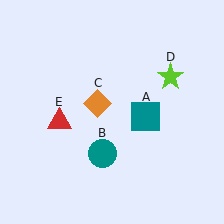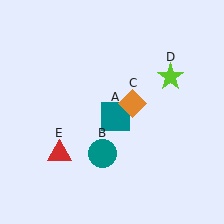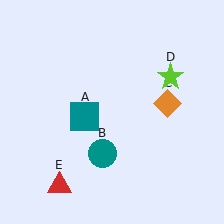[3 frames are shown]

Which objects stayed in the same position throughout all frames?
Teal circle (object B) and lime star (object D) remained stationary.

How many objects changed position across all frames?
3 objects changed position: teal square (object A), orange diamond (object C), red triangle (object E).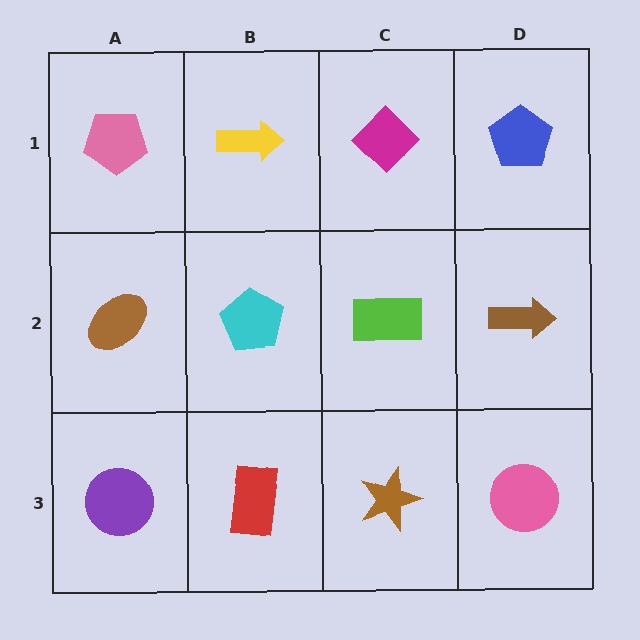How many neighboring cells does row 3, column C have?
3.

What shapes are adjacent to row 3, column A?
A brown ellipse (row 2, column A), a red rectangle (row 3, column B).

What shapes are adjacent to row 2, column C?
A magenta diamond (row 1, column C), a brown star (row 3, column C), a cyan pentagon (row 2, column B), a brown arrow (row 2, column D).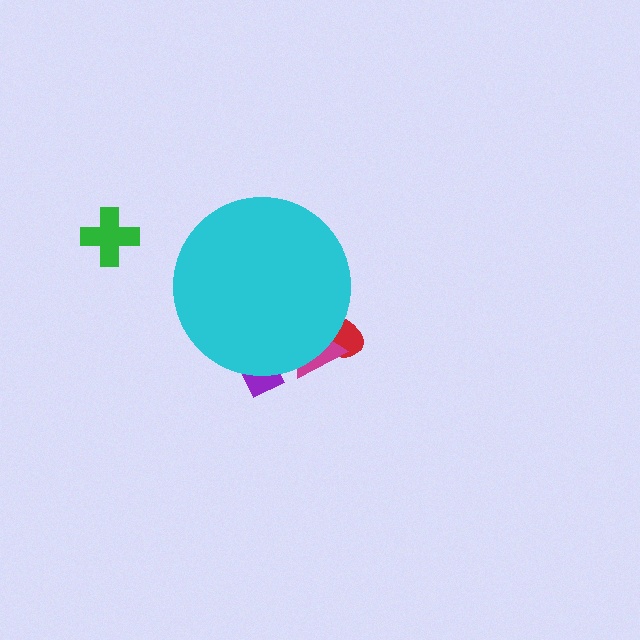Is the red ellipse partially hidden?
Yes, the red ellipse is partially hidden behind the cyan circle.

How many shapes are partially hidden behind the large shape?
3 shapes are partially hidden.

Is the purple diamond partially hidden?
Yes, the purple diamond is partially hidden behind the cyan circle.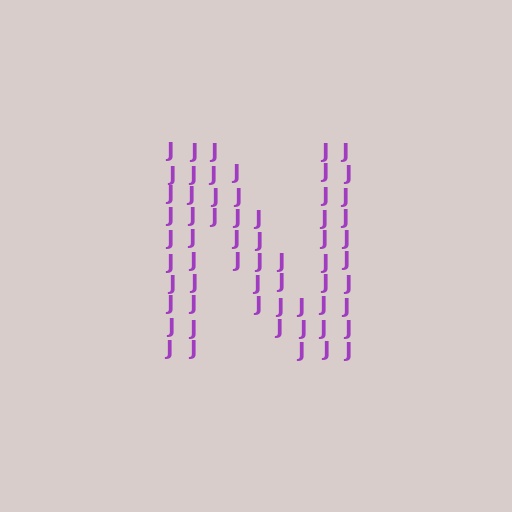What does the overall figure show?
The overall figure shows the letter N.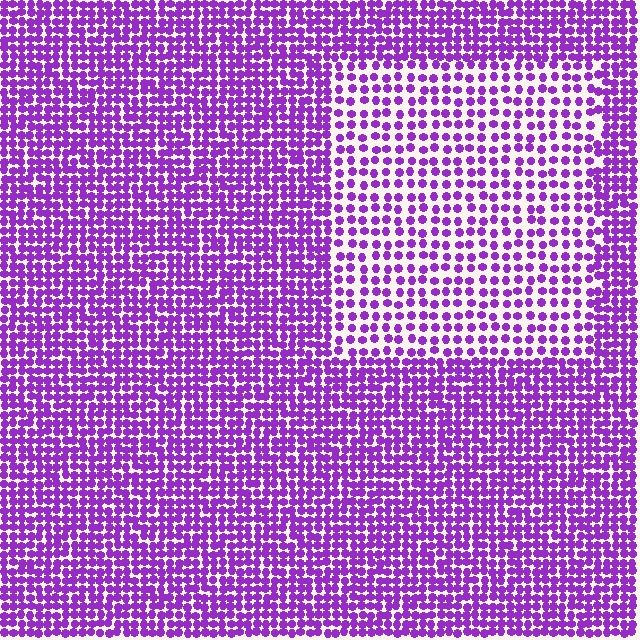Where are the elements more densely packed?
The elements are more densely packed outside the rectangle boundary.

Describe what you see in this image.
The image contains small purple elements arranged at two different densities. A rectangle-shaped region is visible where the elements are less densely packed than the surrounding area.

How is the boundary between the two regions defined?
The boundary is defined by a change in element density (approximately 1.9x ratio). All elements are the same color, size, and shape.